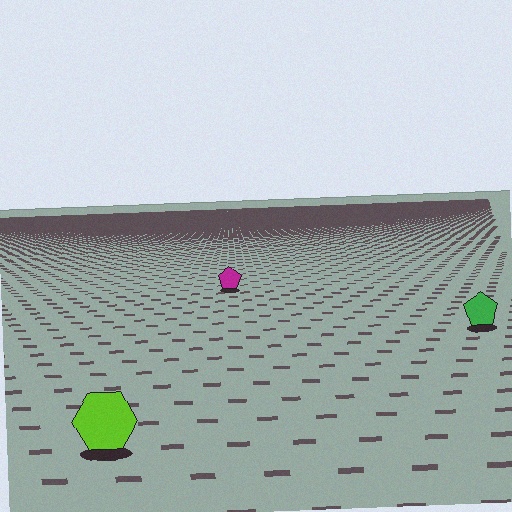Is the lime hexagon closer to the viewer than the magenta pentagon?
Yes. The lime hexagon is closer — you can tell from the texture gradient: the ground texture is coarser near it.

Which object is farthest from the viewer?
The magenta pentagon is farthest from the viewer. It appears smaller and the ground texture around it is denser.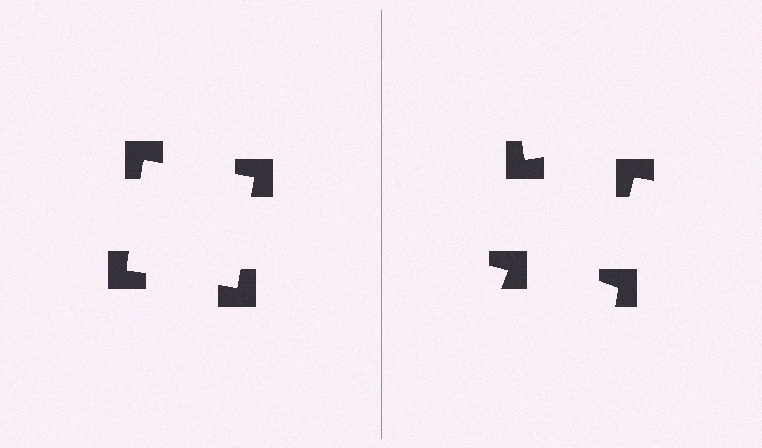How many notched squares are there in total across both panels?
8 — 4 on each side.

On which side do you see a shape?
An illusory square appears on the left side. On the right side the wedge cuts are rotated, so no coherent shape forms.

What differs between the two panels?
The notched squares are positioned identically on both sides; only the wedge orientations differ. On the left they align to a square; on the right they are misaligned.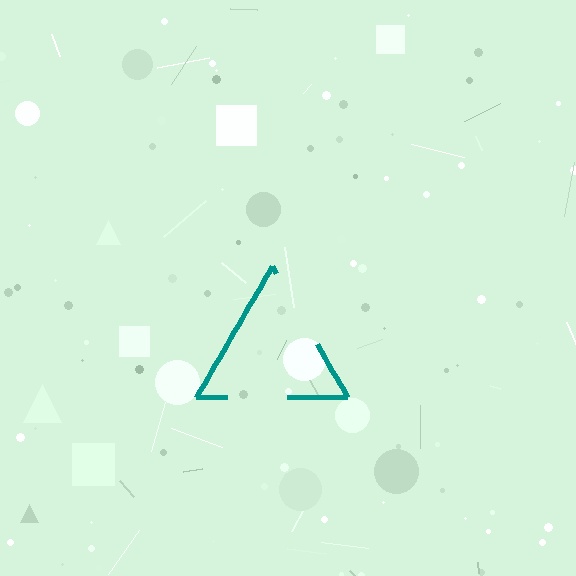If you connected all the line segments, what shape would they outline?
They would outline a triangle.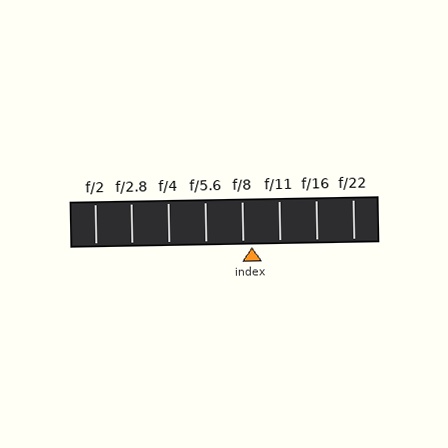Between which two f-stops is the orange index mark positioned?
The index mark is between f/8 and f/11.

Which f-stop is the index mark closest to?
The index mark is closest to f/8.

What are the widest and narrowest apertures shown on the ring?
The widest aperture shown is f/2 and the narrowest is f/22.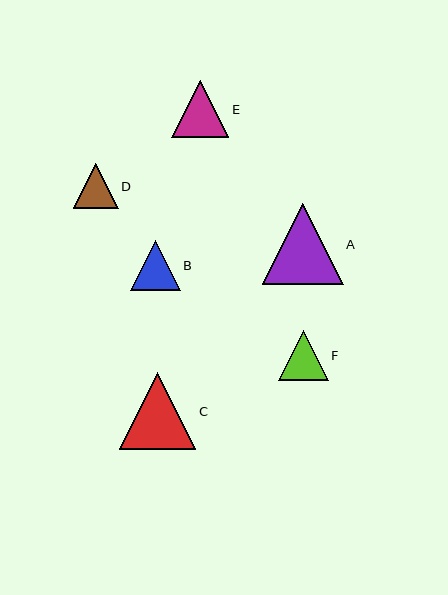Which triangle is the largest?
Triangle A is the largest with a size of approximately 81 pixels.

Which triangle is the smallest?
Triangle D is the smallest with a size of approximately 45 pixels.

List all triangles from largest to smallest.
From largest to smallest: A, C, E, B, F, D.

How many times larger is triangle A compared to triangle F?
Triangle A is approximately 1.6 times the size of triangle F.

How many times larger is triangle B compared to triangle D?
Triangle B is approximately 1.1 times the size of triangle D.